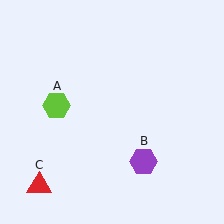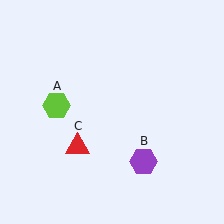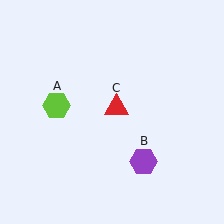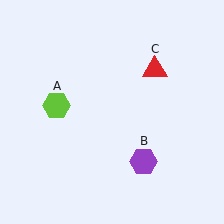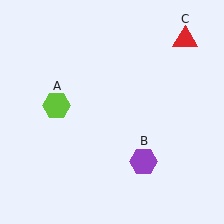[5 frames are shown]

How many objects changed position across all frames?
1 object changed position: red triangle (object C).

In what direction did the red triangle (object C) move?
The red triangle (object C) moved up and to the right.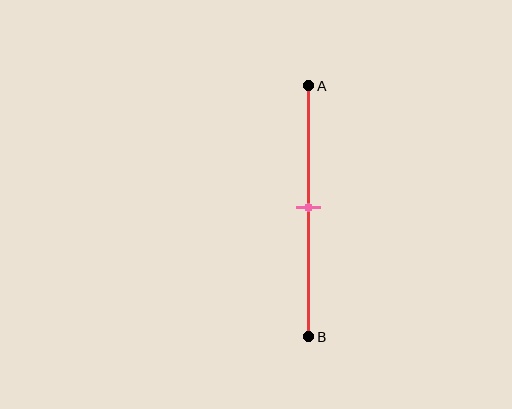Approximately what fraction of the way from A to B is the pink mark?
The pink mark is approximately 50% of the way from A to B.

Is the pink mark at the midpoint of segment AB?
Yes, the mark is approximately at the midpoint.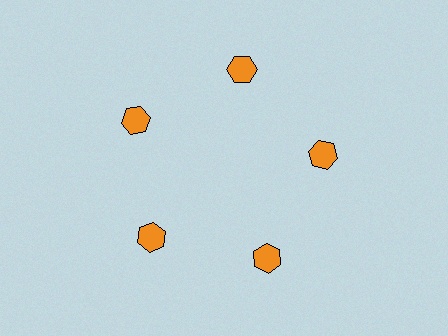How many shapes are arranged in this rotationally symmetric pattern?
There are 5 shapes, arranged in 5 groups of 1.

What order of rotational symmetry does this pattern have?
This pattern has 5-fold rotational symmetry.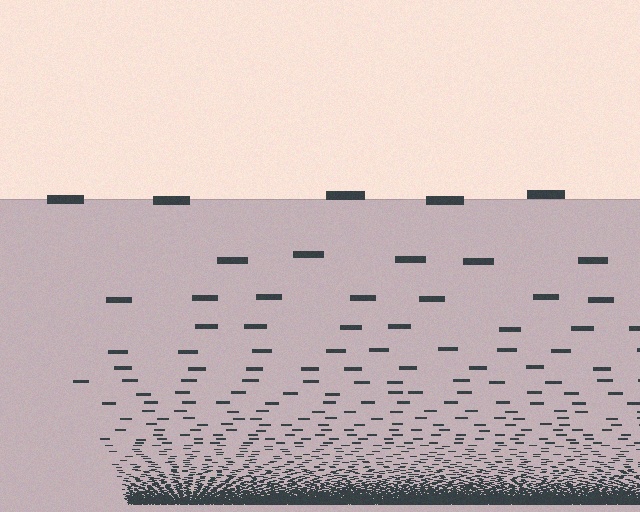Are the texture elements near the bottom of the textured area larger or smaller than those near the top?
Smaller. The gradient is inverted — elements near the bottom are smaller and denser.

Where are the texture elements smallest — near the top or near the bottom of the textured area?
Near the bottom.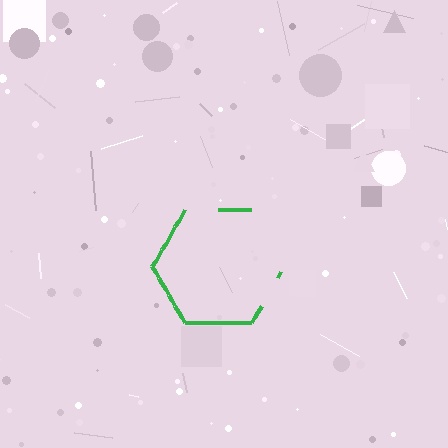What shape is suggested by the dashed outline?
The dashed outline suggests a hexagon.